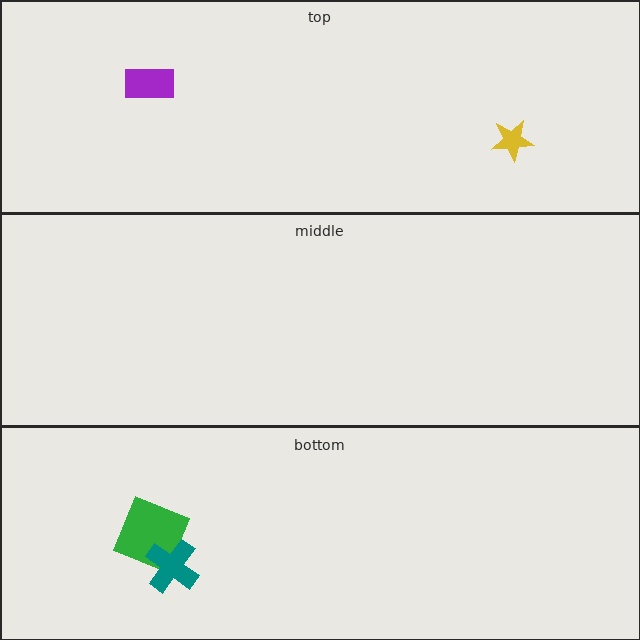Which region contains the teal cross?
The bottom region.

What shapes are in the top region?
The yellow star, the purple rectangle.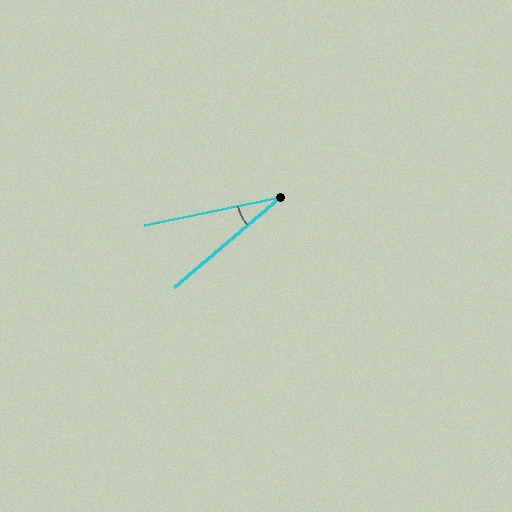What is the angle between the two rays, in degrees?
Approximately 29 degrees.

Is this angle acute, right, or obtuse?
It is acute.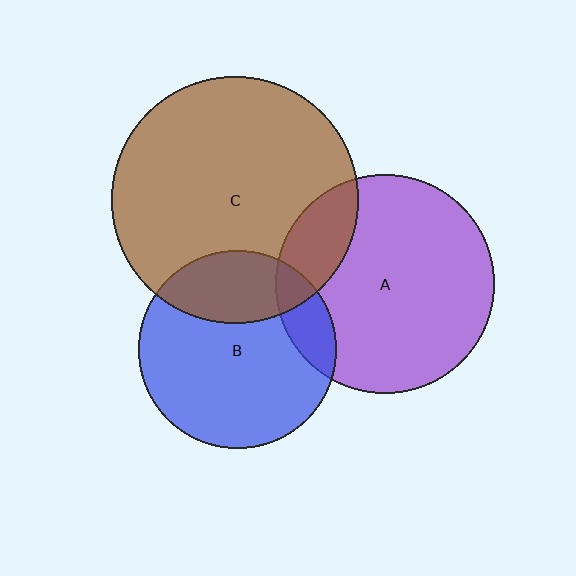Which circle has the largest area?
Circle C (brown).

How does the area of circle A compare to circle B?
Approximately 1.2 times.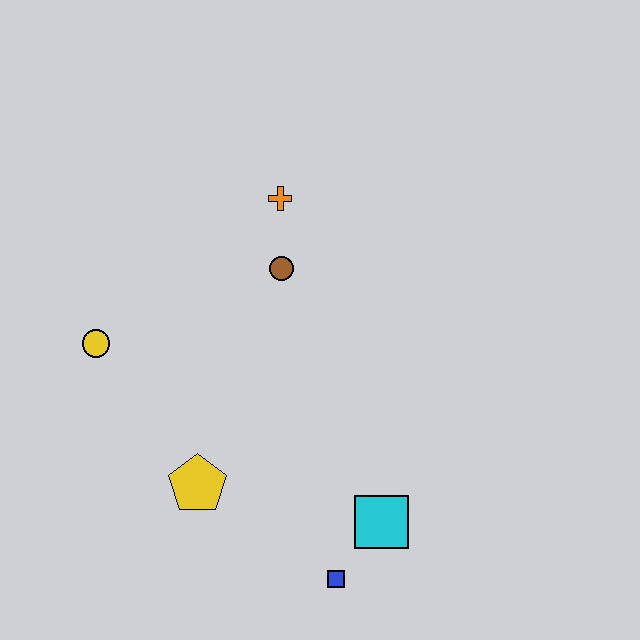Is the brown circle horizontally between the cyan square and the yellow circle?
Yes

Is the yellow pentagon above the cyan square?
Yes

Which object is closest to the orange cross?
The brown circle is closest to the orange cross.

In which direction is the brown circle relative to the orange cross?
The brown circle is below the orange cross.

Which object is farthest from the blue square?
The orange cross is farthest from the blue square.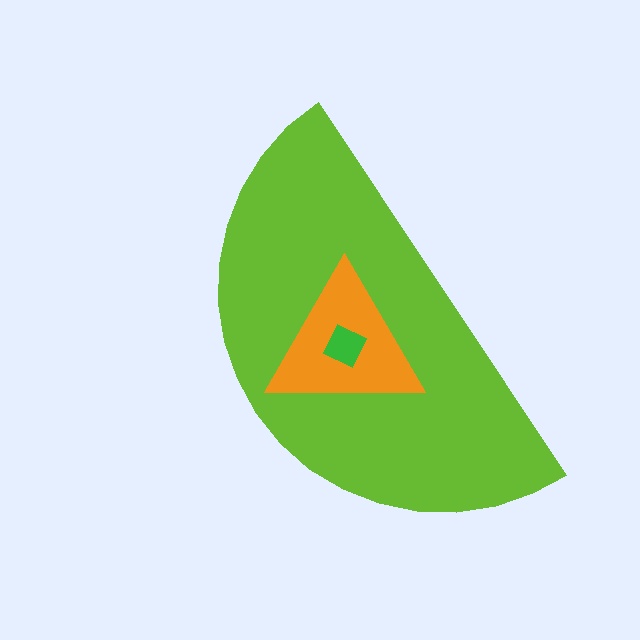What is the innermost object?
The green diamond.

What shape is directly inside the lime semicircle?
The orange triangle.